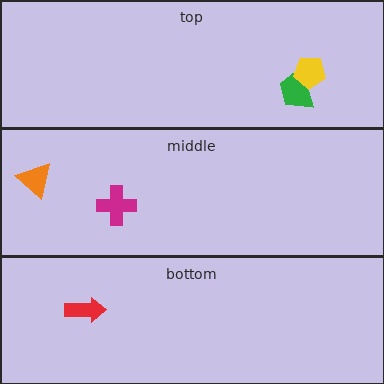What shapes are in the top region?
The green trapezoid, the yellow pentagon.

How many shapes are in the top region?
2.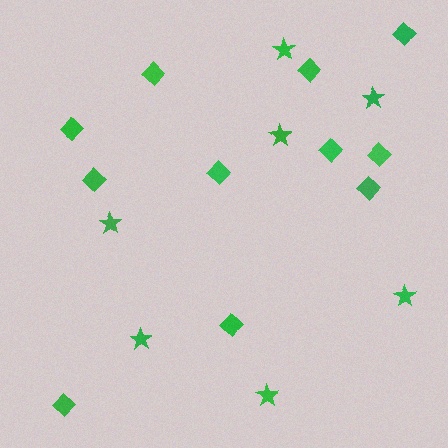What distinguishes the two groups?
There are 2 groups: one group of stars (7) and one group of diamonds (11).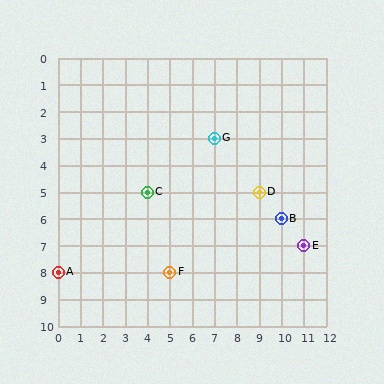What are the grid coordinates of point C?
Point C is at grid coordinates (4, 5).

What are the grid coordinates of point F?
Point F is at grid coordinates (5, 8).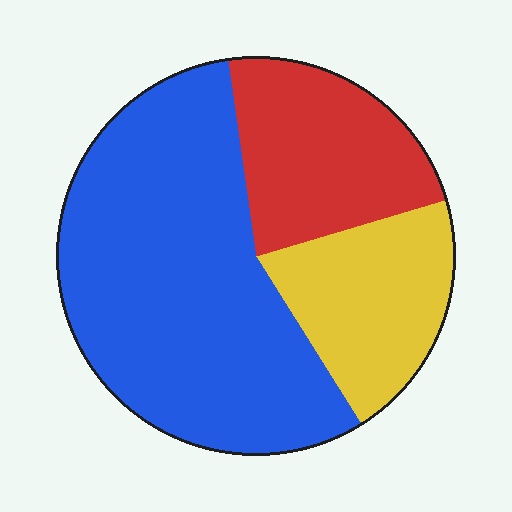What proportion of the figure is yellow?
Yellow takes up about one fifth (1/5) of the figure.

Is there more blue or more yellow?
Blue.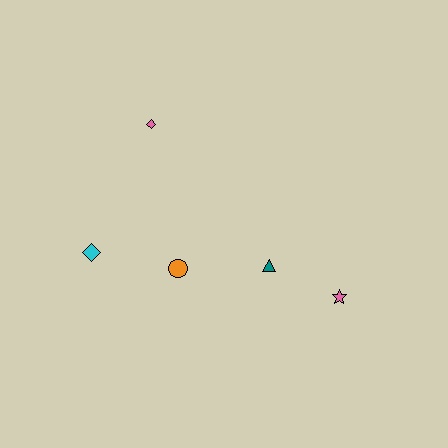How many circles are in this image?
There is 1 circle.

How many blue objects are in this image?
There are no blue objects.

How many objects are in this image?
There are 5 objects.